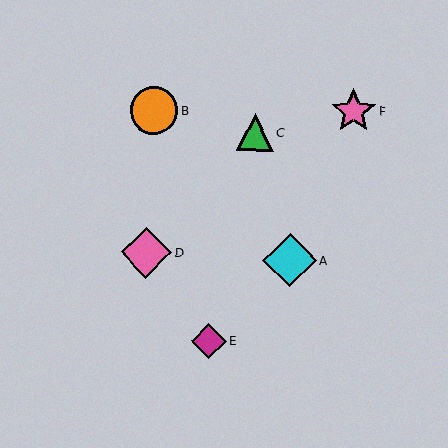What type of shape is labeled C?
Shape C is a green triangle.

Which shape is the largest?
The cyan diamond (labeled A) is the largest.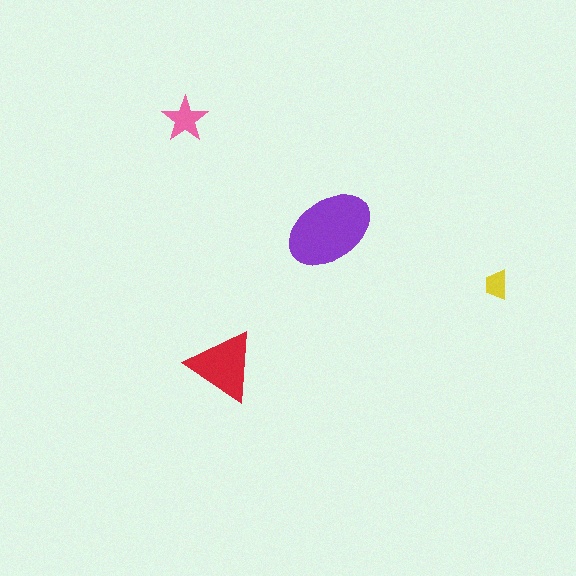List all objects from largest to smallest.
The purple ellipse, the red triangle, the pink star, the yellow trapezoid.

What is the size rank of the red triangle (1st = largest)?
2nd.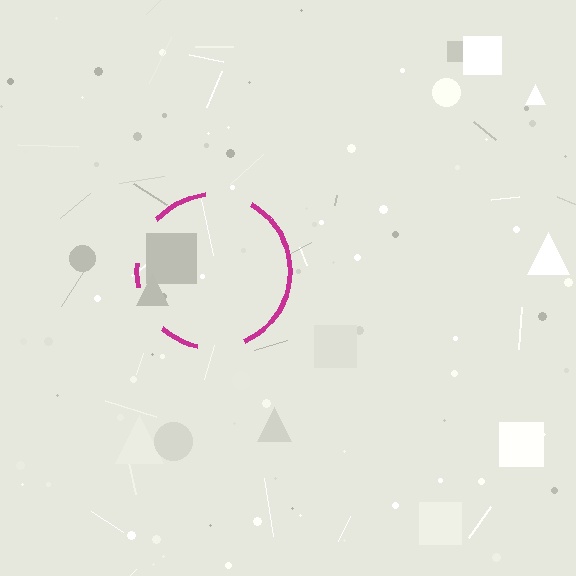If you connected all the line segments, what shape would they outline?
They would outline a circle.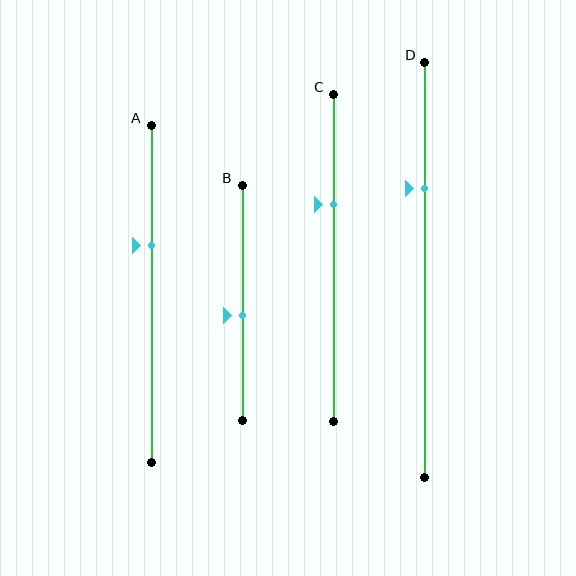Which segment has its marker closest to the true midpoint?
Segment B has its marker closest to the true midpoint.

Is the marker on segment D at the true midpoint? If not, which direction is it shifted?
No, the marker on segment D is shifted upward by about 20% of the segment length.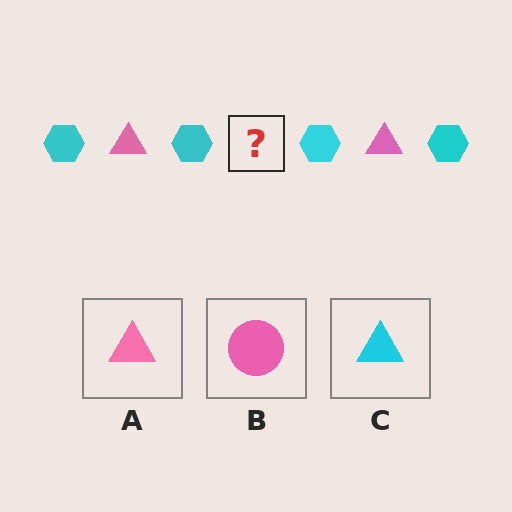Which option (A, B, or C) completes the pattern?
A.